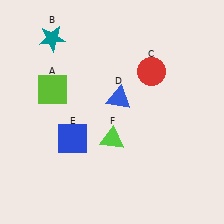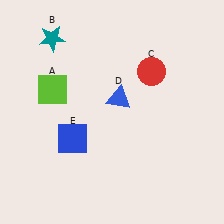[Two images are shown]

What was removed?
The lime triangle (F) was removed in Image 2.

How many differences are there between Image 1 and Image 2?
There is 1 difference between the two images.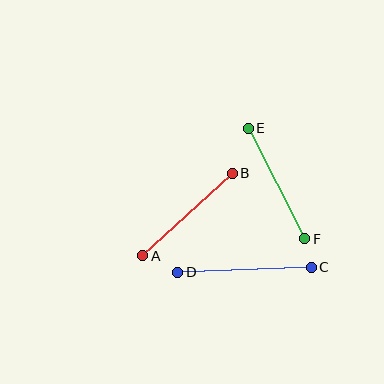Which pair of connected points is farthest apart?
Points C and D are farthest apart.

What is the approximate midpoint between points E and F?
The midpoint is at approximately (276, 184) pixels.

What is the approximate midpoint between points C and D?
The midpoint is at approximately (245, 270) pixels.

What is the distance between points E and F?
The distance is approximately 124 pixels.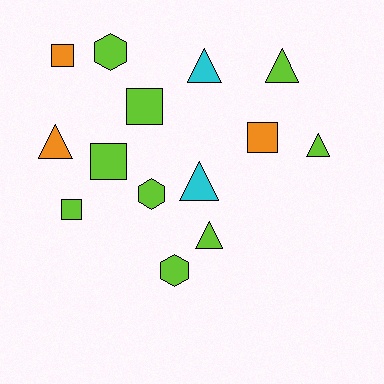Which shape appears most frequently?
Triangle, with 6 objects.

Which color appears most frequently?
Lime, with 9 objects.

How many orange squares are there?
There are 2 orange squares.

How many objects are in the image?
There are 14 objects.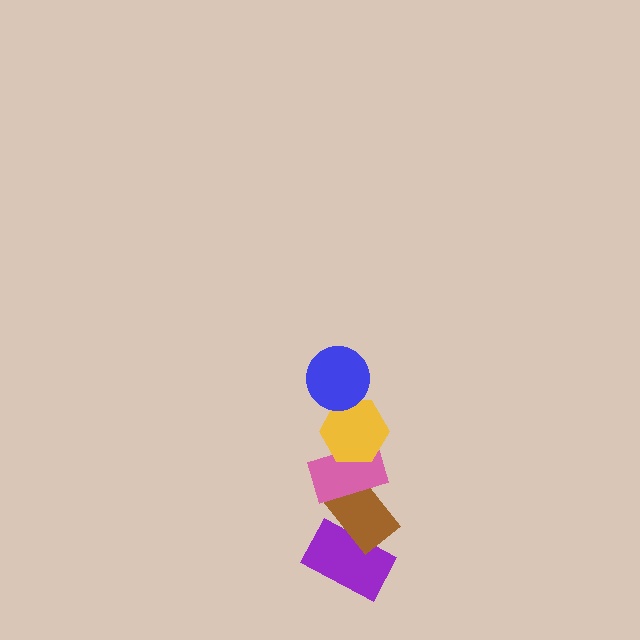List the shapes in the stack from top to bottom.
From top to bottom: the blue circle, the yellow hexagon, the pink rectangle, the brown rectangle, the purple rectangle.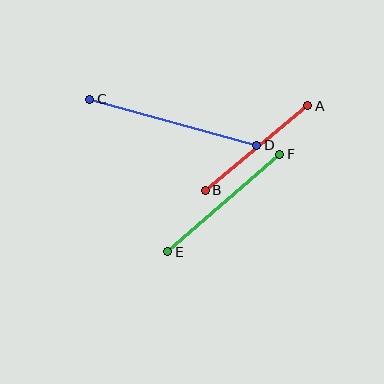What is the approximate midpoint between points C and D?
The midpoint is at approximately (173, 122) pixels.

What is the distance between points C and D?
The distance is approximately 173 pixels.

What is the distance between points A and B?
The distance is approximately 133 pixels.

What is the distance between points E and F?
The distance is approximately 149 pixels.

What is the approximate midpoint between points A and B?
The midpoint is at approximately (257, 148) pixels.